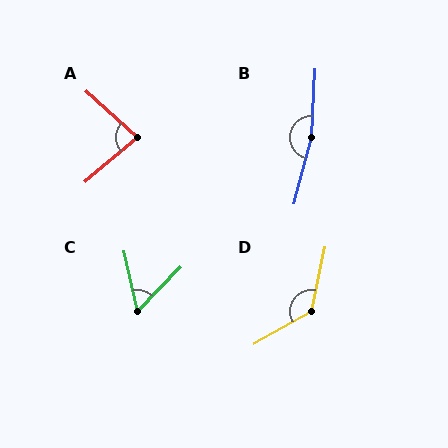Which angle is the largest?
B, at approximately 168 degrees.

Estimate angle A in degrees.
Approximately 82 degrees.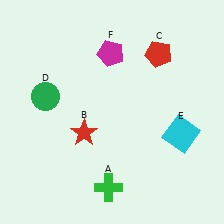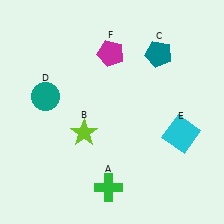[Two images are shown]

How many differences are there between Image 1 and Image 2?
There are 3 differences between the two images.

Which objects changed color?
B changed from red to lime. C changed from red to teal. D changed from green to teal.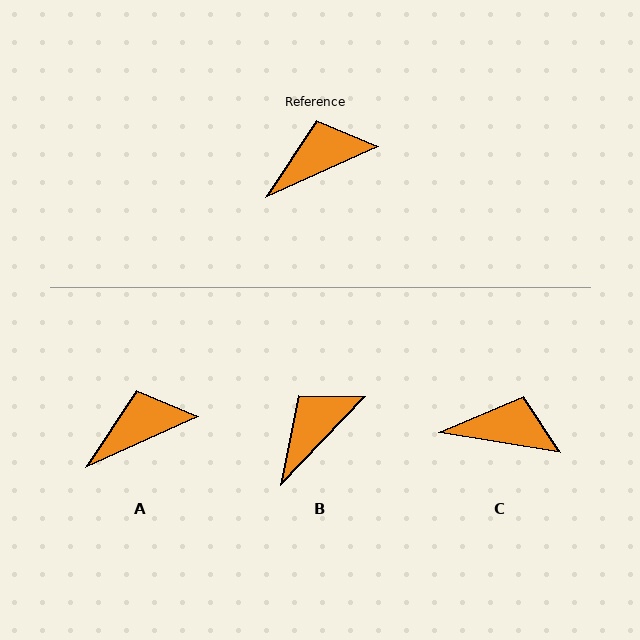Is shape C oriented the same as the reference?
No, it is off by about 34 degrees.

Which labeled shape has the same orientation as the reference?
A.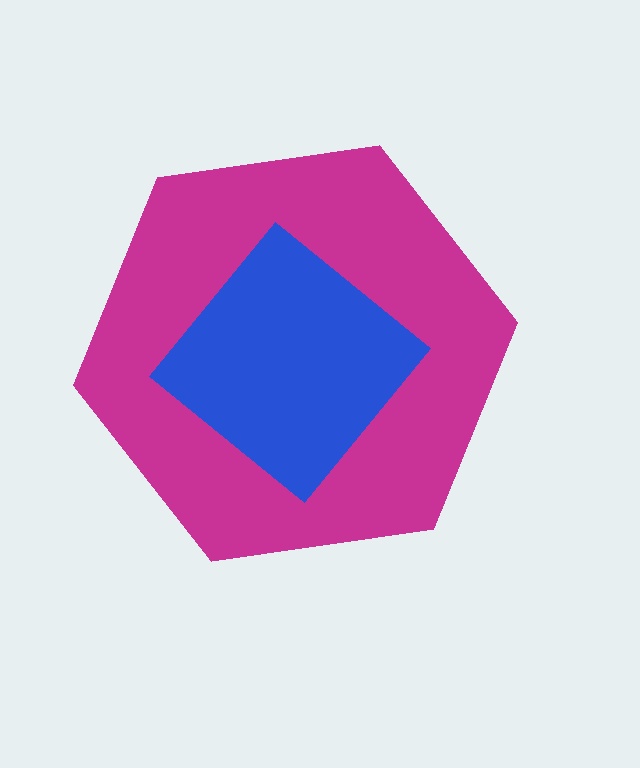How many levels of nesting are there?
2.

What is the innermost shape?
The blue diamond.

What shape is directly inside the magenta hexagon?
The blue diamond.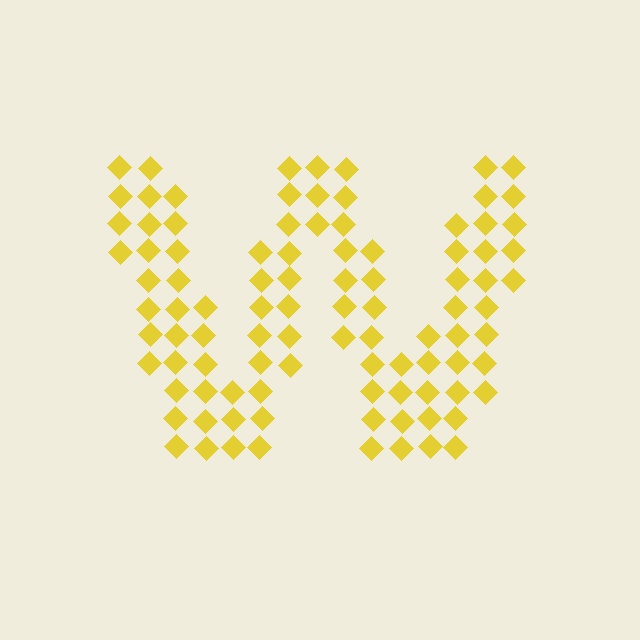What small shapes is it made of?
It is made of small diamonds.